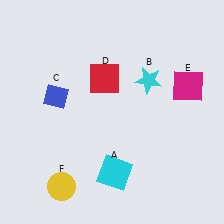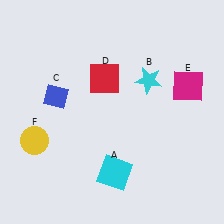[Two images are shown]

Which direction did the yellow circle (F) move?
The yellow circle (F) moved up.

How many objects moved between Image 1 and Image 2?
1 object moved between the two images.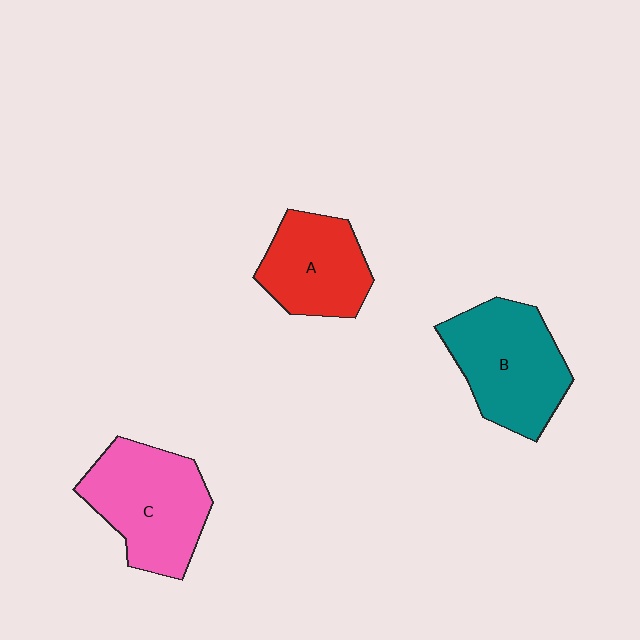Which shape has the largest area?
Shape C (pink).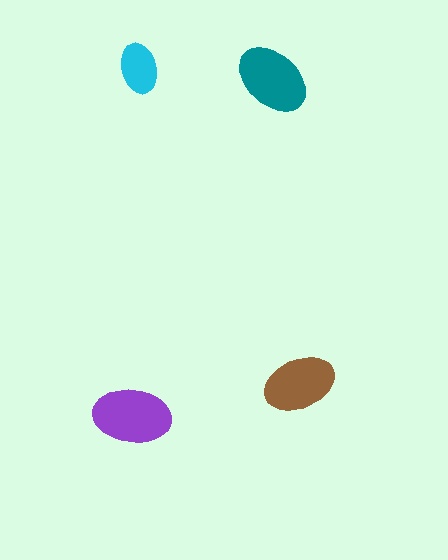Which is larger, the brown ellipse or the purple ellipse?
The purple one.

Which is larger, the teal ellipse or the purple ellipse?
The purple one.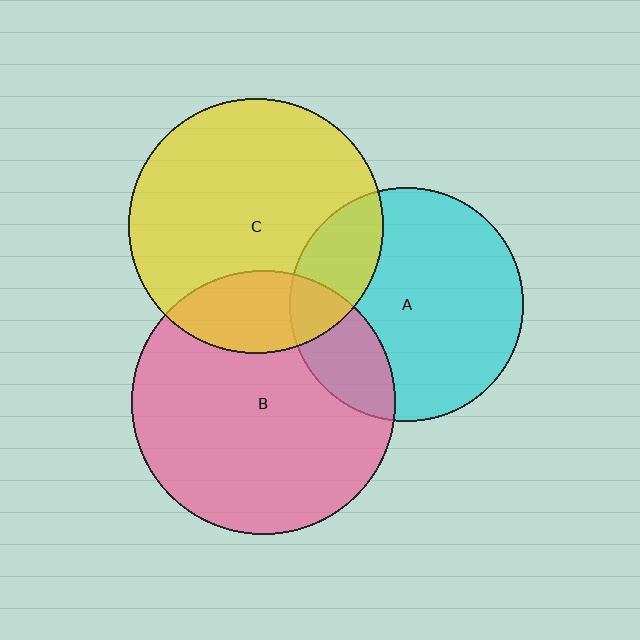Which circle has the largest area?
Circle B (pink).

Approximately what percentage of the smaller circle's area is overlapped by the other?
Approximately 20%.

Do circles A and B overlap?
Yes.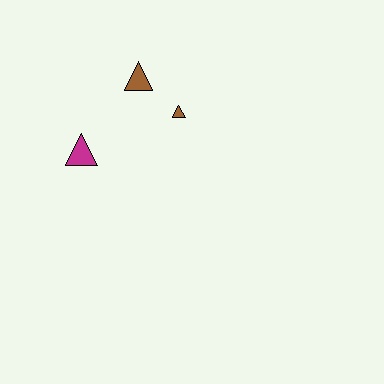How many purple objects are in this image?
There are no purple objects.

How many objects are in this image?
There are 3 objects.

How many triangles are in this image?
There are 3 triangles.